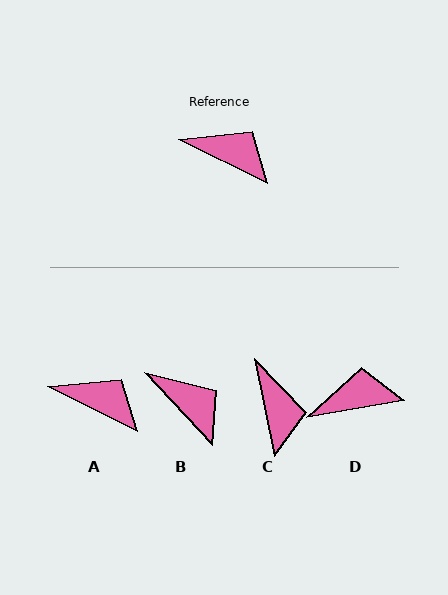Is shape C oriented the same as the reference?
No, it is off by about 52 degrees.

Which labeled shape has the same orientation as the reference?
A.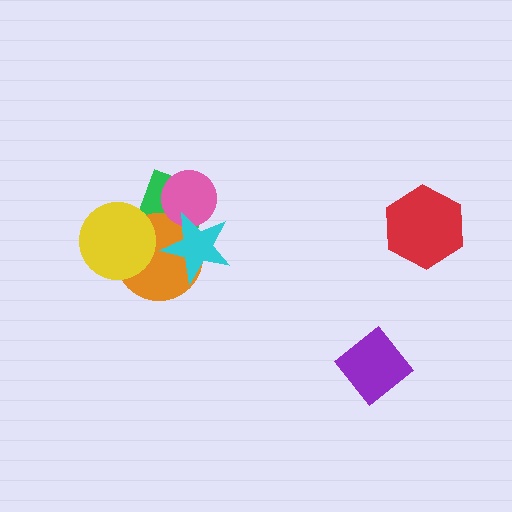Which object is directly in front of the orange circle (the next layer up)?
The yellow circle is directly in front of the orange circle.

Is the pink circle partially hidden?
Yes, it is partially covered by another shape.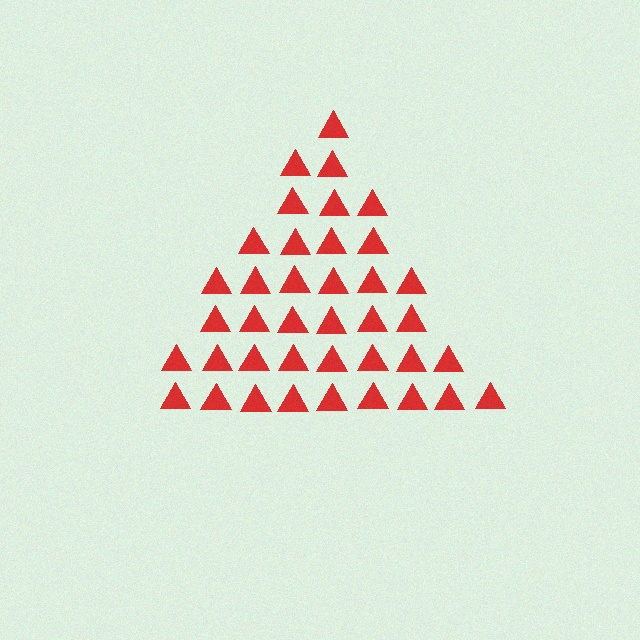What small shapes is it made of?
It is made of small triangles.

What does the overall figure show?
The overall figure shows a triangle.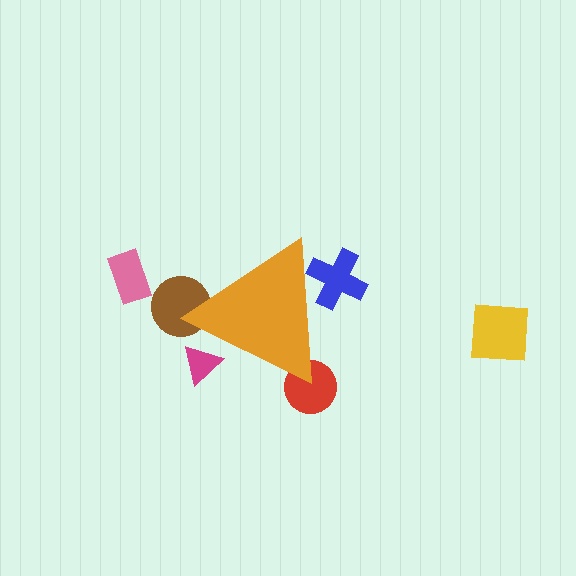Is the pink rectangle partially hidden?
No, the pink rectangle is fully visible.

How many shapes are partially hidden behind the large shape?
4 shapes are partially hidden.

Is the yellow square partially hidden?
No, the yellow square is fully visible.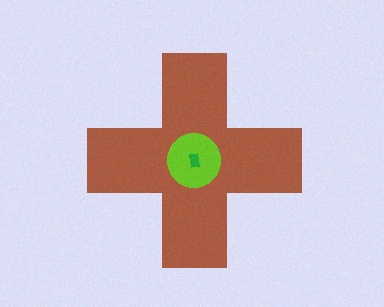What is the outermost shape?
The brown cross.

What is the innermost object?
The green rectangle.